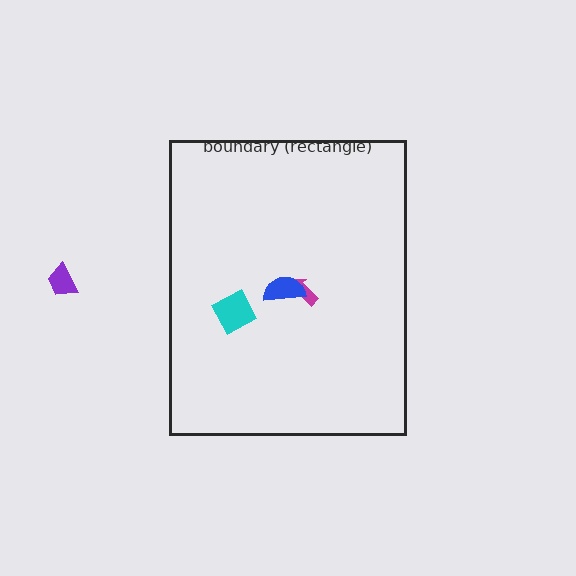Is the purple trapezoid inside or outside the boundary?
Outside.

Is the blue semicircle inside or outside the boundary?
Inside.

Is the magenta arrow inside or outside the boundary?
Inside.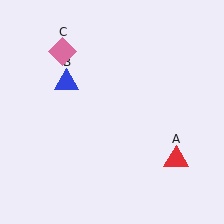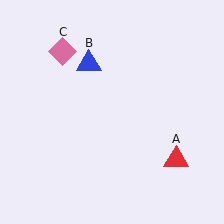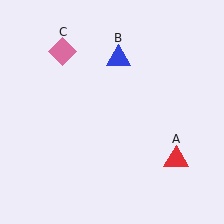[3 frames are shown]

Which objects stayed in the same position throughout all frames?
Red triangle (object A) and pink diamond (object C) remained stationary.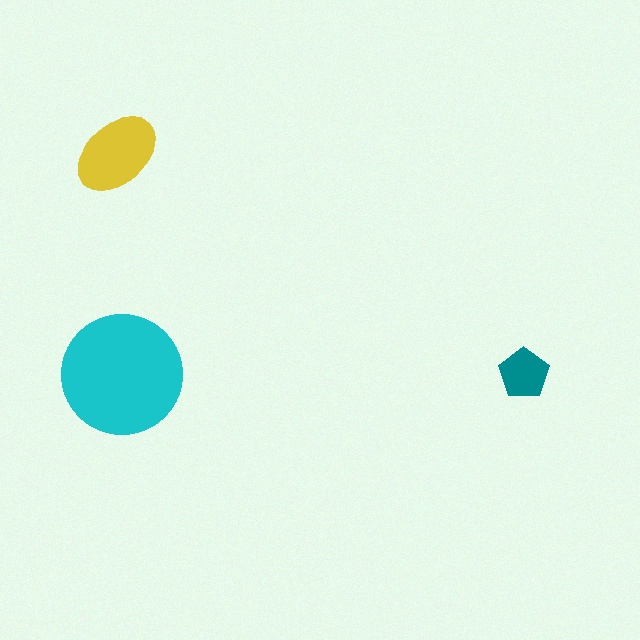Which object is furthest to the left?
The yellow ellipse is leftmost.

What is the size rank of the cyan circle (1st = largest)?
1st.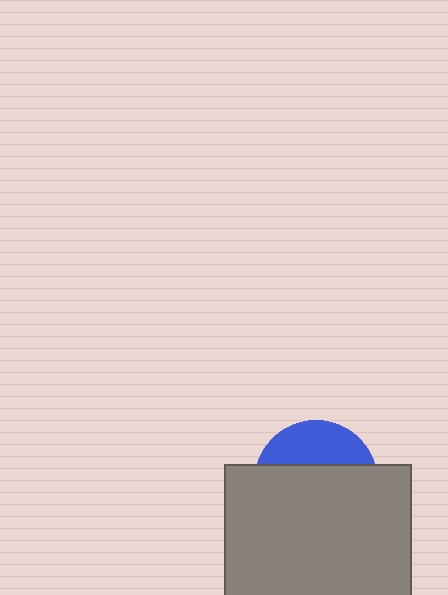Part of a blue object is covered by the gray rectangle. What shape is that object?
It is a circle.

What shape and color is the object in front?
The object in front is a gray rectangle.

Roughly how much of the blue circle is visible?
A small part of it is visible (roughly 31%).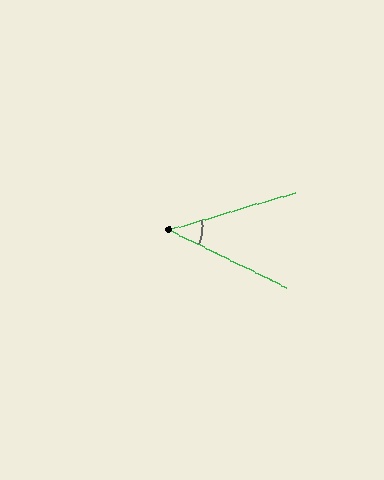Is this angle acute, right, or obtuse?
It is acute.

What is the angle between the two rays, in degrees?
Approximately 42 degrees.